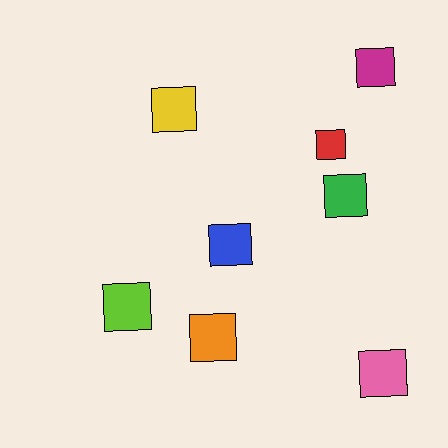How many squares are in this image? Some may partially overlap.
There are 8 squares.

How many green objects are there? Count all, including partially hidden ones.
There is 1 green object.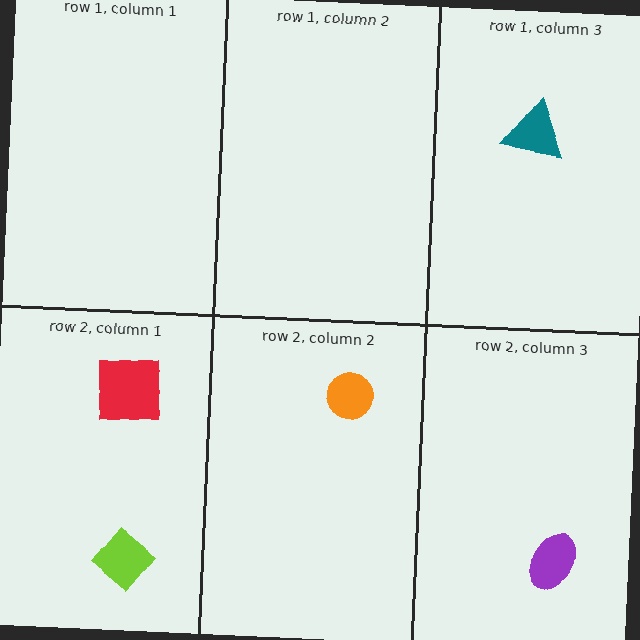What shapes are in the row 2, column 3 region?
The purple ellipse.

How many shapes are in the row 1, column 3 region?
1.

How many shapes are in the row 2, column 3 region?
1.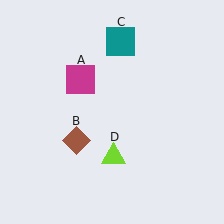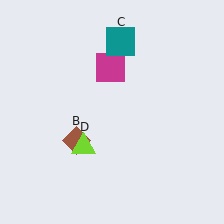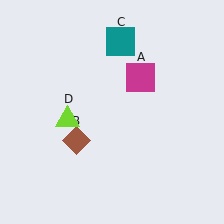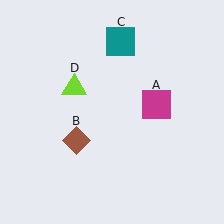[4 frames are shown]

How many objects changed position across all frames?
2 objects changed position: magenta square (object A), lime triangle (object D).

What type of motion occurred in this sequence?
The magenta square (object A), lime triangle (object D) rotated clockwise around the center of the scene.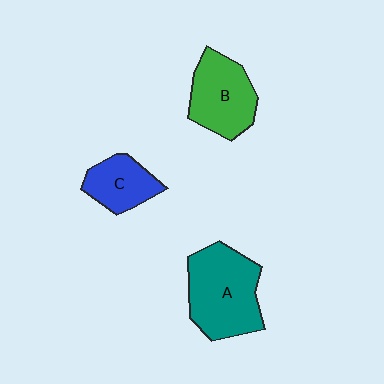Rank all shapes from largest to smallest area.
From largest to smallest: A (teal), B (green), C (blue).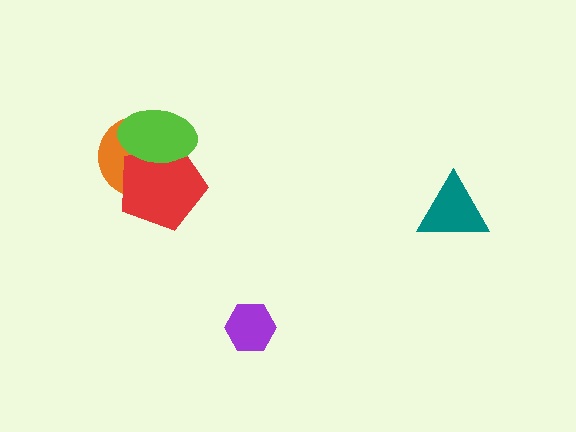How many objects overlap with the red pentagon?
2 objects overlap with the red pentagon.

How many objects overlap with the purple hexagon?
0 objects overlap with the purple hexagon.